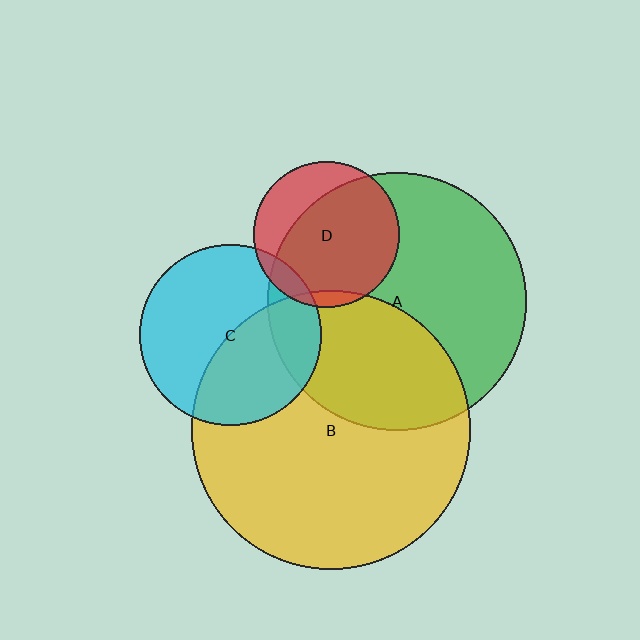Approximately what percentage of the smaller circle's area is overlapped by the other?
Approximately 70%.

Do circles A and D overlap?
Yes.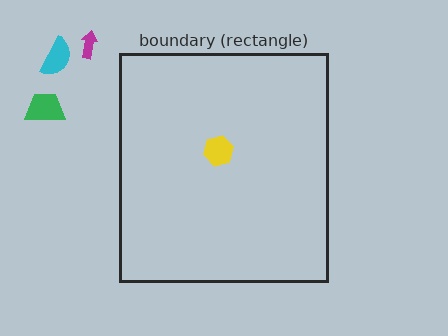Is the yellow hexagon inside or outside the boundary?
Inside.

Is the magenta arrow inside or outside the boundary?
Outside.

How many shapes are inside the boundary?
1 inside, 3 outside.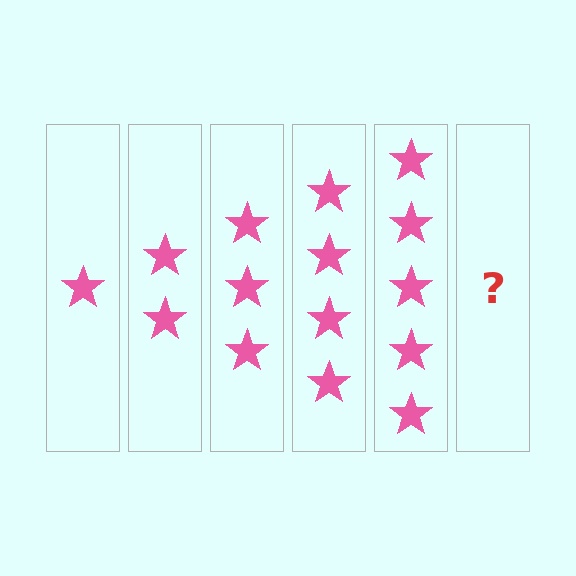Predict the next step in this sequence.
The next step is 6 stars.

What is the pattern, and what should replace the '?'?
The pattern is that each step adds one more star. The '?' should be 6 stars.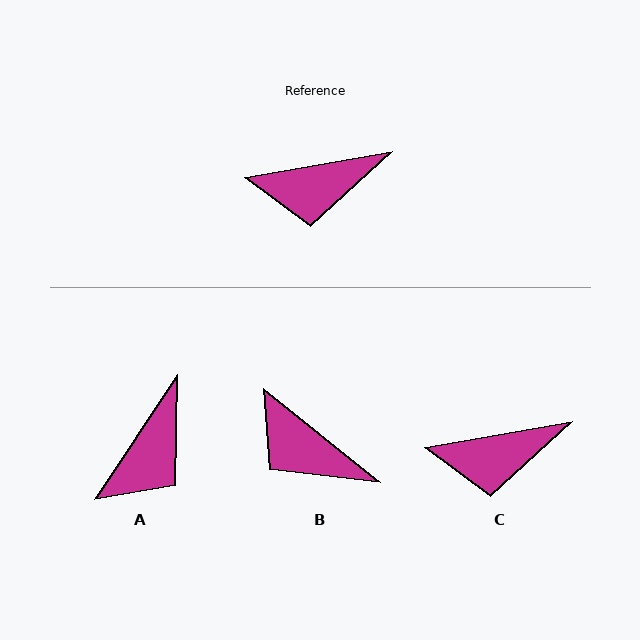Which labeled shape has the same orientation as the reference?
C.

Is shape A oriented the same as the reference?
No, it is off by about 47 degrees.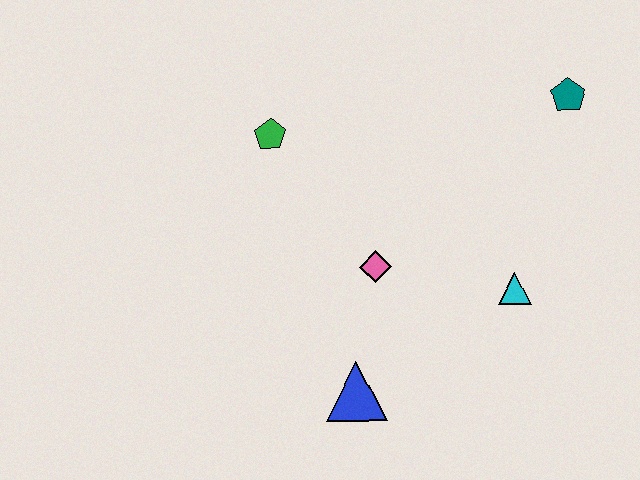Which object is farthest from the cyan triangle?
The green pentagon is farthest from the cyan triangle.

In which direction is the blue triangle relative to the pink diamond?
The blue triangle is below the pink diamond.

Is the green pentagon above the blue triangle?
Yes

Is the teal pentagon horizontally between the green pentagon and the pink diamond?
No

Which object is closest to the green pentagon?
The pink diamond is closest to the green pentagon.